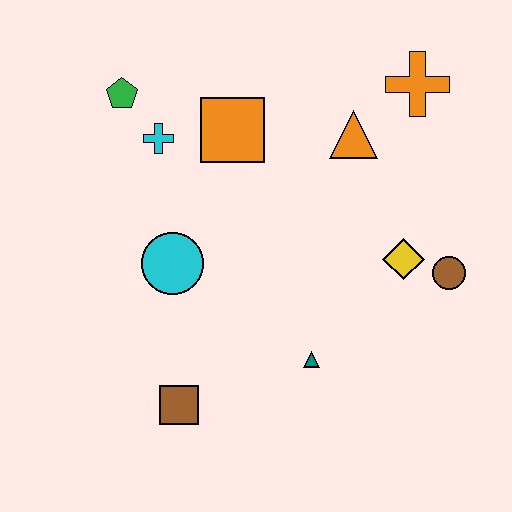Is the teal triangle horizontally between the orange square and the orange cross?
Yes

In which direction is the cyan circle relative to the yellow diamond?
The cyan circle is to the left of the yellow diamond.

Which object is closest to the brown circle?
The yellow diamond is closest to the brown circle.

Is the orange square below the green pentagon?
Yes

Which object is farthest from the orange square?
The brown square is farthest from the orange square.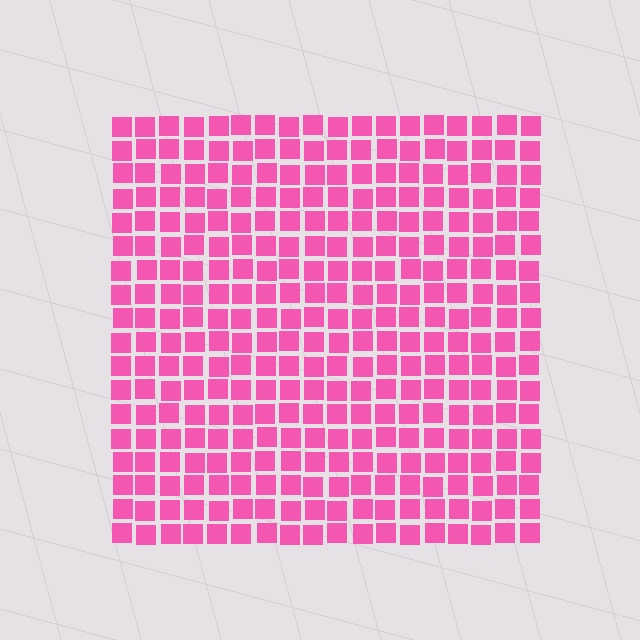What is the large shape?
The large shape is a square.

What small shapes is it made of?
It is made of small squares.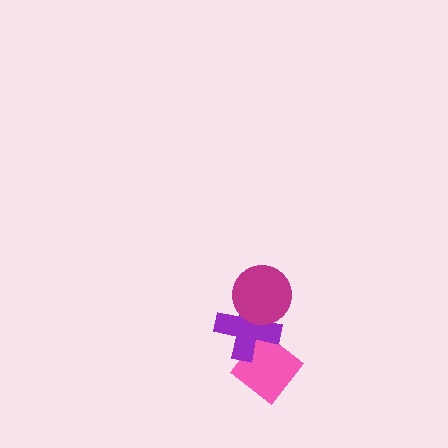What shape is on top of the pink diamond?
The purple cross is on top of the pink diamond.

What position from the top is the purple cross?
The purple cross is 2nd from the top.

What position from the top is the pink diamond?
The pink diamond is 3rd from the top.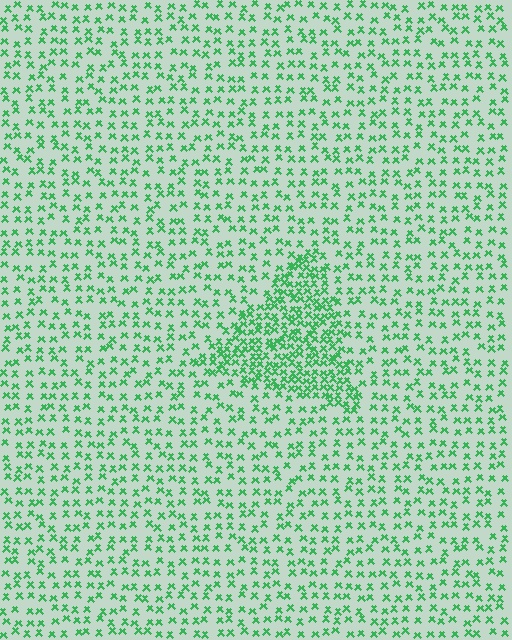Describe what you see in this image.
The image contains small green elements arranged at two different densities. A triangle-shaped region is visible where the elements are more densely packed than the surrounding area.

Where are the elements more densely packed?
The elements are more densely packed inside the triangle boundary.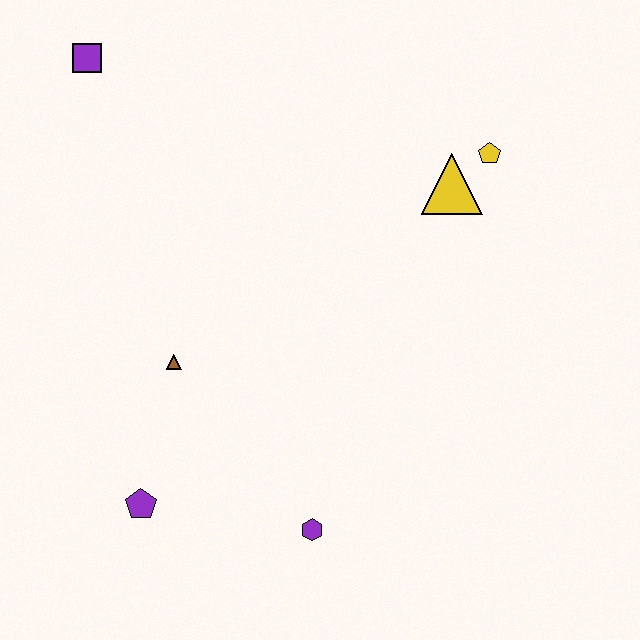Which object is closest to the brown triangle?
The purple pentagon is closest to the brown triangle.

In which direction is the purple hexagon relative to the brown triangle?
The purple hexagon is below the brown triangle.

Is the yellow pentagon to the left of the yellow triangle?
No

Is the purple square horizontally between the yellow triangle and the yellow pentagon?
No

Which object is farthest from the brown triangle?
The yellow pentagon is farthest from the brown triangle.